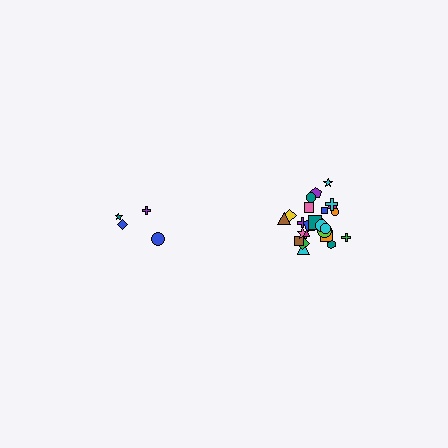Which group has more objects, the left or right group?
The right group.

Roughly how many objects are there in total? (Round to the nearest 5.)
Roughly 30 objects in total.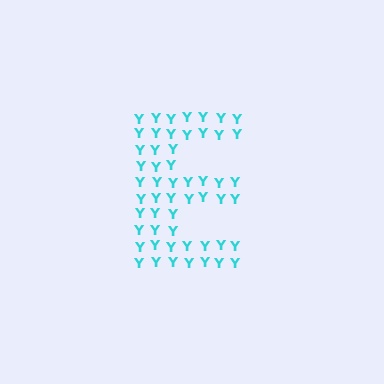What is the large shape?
The large shape is the letter E.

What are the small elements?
The small elements are letter Y's.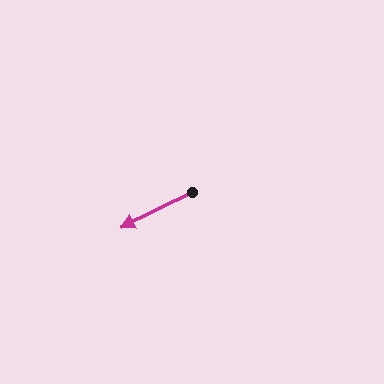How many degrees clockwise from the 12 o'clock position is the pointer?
Approximately 243 degrees.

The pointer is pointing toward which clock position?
Roughly 8 o'clock.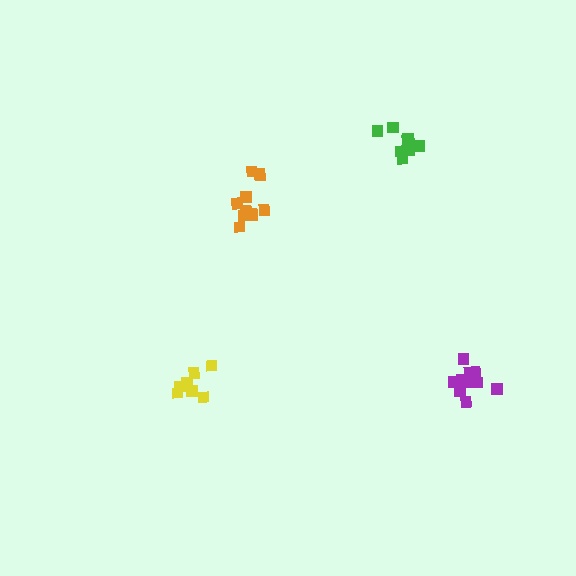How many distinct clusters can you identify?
There are 4 distinct clusters.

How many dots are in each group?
Group 1: 7 dots, Group 2: 11 dots, Group 3: 11 dots, Group 4: 8 dots (37 total).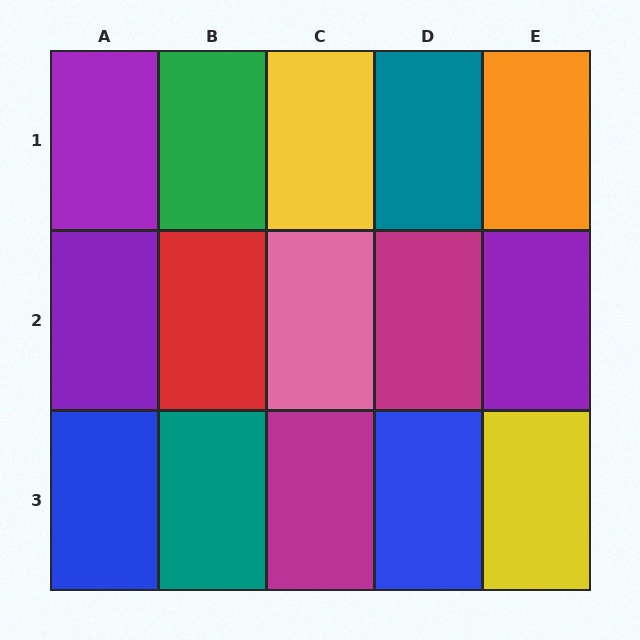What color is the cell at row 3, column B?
Teal.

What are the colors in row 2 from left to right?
Purple, red, pink, magenta, purple.